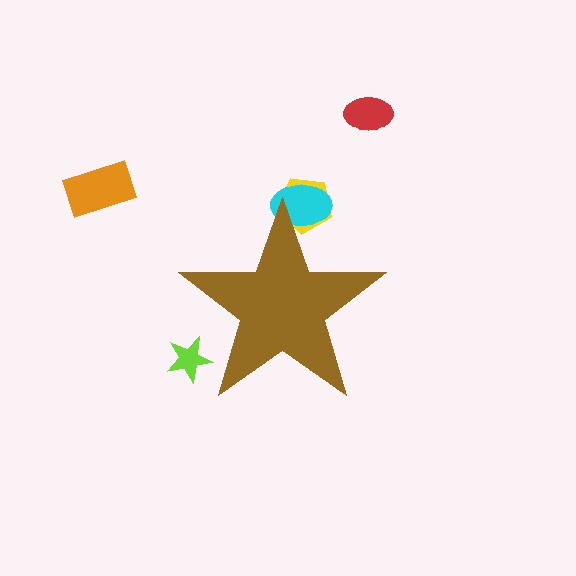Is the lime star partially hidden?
Yes, the lime star is partially hidden behind the brown star.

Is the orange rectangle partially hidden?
No, the orange rectangle is fully visible.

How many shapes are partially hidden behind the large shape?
3 shapes are partially hidden.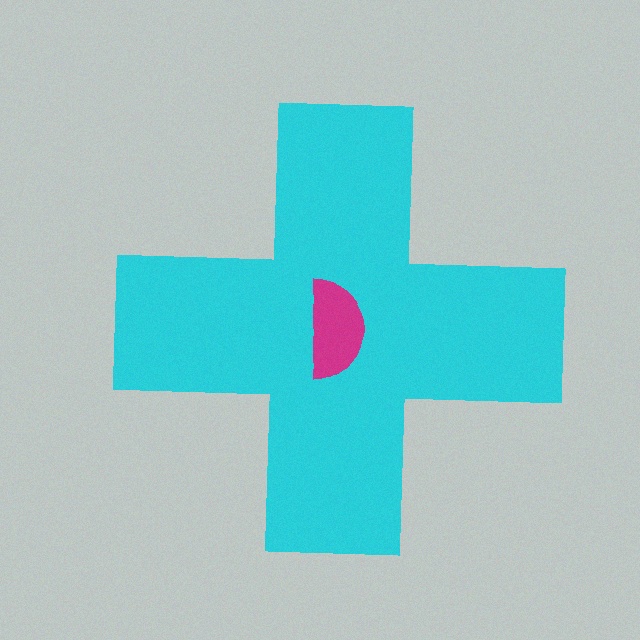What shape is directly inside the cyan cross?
The magenta semicircle.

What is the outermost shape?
The cyan cross.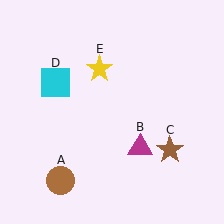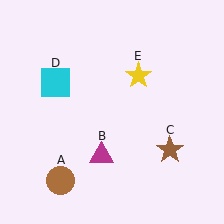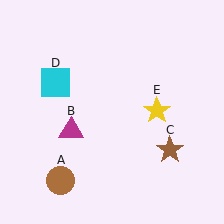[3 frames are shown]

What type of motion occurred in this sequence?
The magenta triangle (object B), yellow star (object E) rotated clockwise around the center of the scene.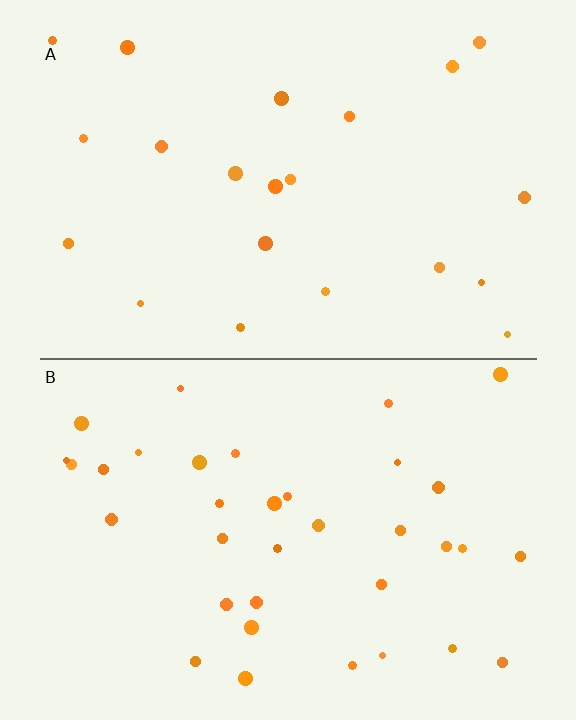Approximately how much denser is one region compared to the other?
Approximately 1.6× — region B over region A.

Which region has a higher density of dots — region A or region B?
B (the bottom).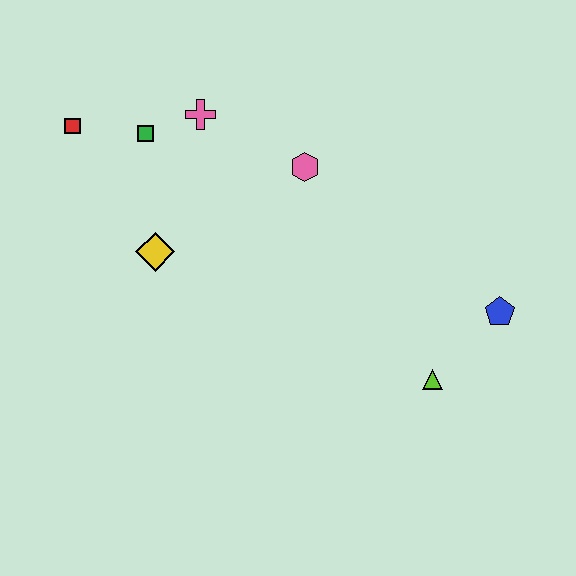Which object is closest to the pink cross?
The green square is closest to the pink cross.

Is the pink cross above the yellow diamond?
Yes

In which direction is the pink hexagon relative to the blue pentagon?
The pink hexagon is to the left of the blue pentagon.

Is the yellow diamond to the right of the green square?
Yes